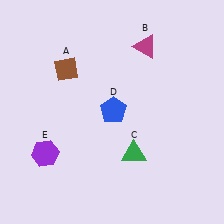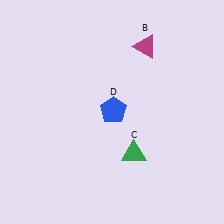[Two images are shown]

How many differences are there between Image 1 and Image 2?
There are 2 differences between the two images.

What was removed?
The brown diamond (A), the purple hexagon (E) were removed in Image 2.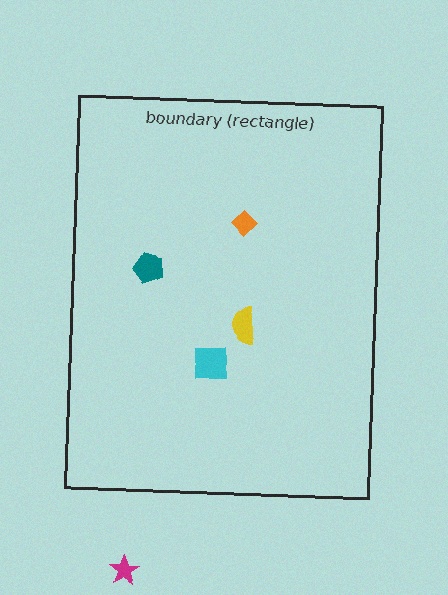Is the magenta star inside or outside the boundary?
Outside.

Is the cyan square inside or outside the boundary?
Inside.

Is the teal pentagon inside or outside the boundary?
Inside.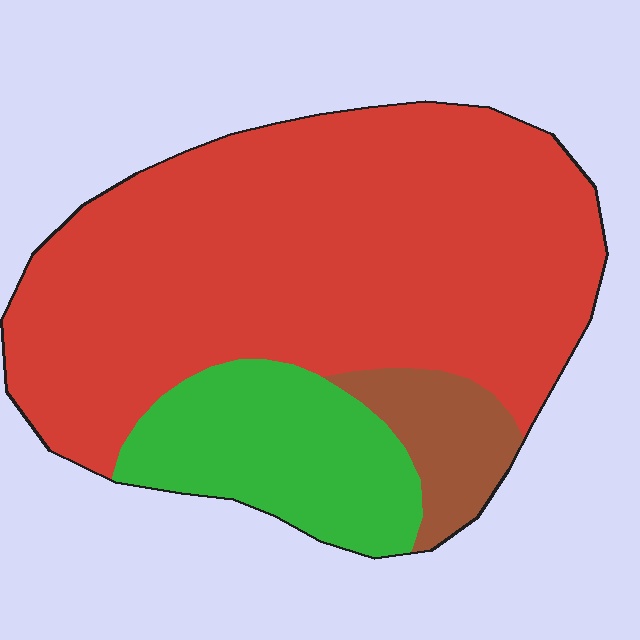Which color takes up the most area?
Red, at roughly 70%.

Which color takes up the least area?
Brown, at roughly 10%.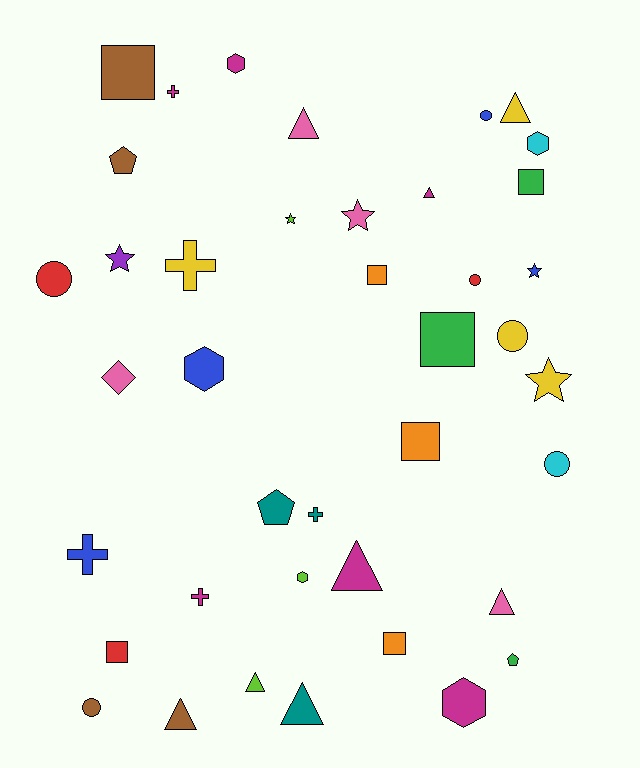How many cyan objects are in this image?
There are 2 cyan objects.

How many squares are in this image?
There are 7 squares.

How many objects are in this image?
There are 40 objects.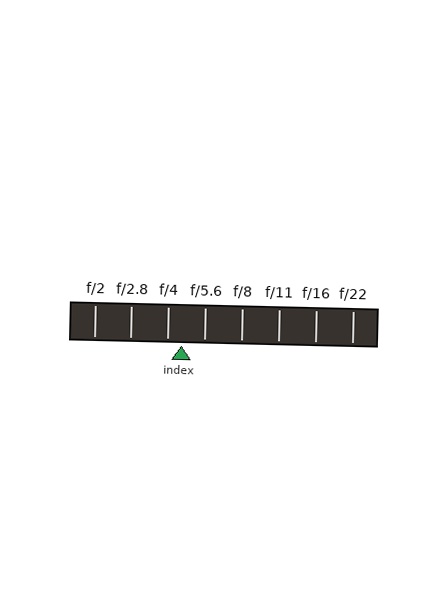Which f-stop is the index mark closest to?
The index mark is closest to f/4.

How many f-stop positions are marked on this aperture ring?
There are 8 f-stop positions marked.